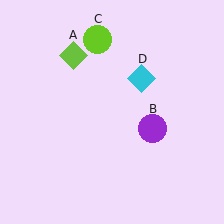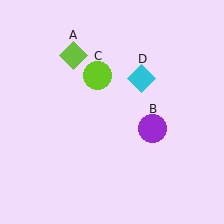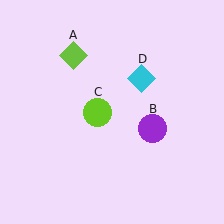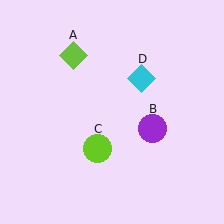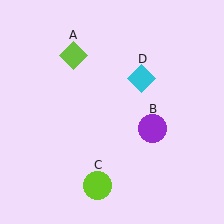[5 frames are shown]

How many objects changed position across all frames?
1 object changed position: lime circle (object C).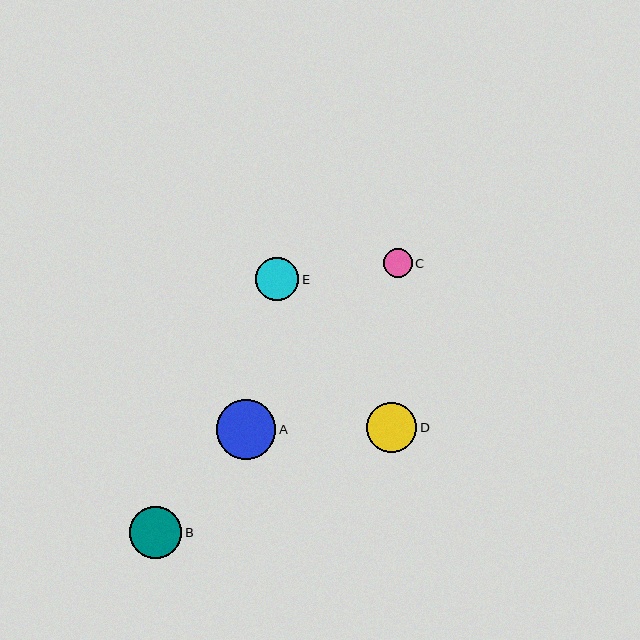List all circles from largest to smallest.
From largest to smallest: A, B, D, E, C.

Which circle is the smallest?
Circle C is the smallest with a size of approximately 29 pixels.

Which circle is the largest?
Circle A is the largest with a size of approximately 59 pixels.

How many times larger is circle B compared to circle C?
Circle B is approximately 1.8 times the size of circle C.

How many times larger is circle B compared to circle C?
Circle B is approximately 1.8 times the size of circle C.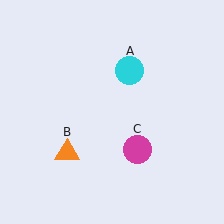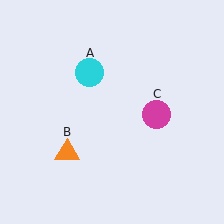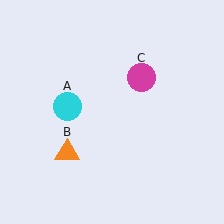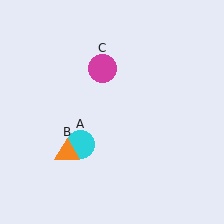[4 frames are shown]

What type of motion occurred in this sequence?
The cyan circle (object A), magenta circle (object C) rotated counterclockwise around the center of the scene.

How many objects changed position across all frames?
2 objects changed position: cyan circle (object A), magenta circle (object C).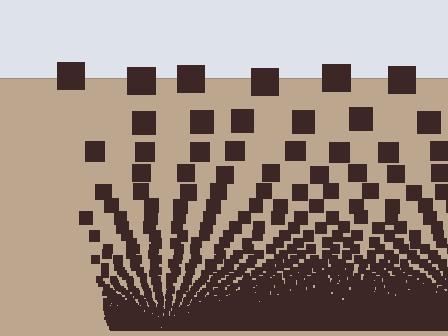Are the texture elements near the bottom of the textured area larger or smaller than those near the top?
Smaller. The gradient is inverted — elements near the bottom are smaller and denser.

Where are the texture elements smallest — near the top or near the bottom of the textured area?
Near the bottom.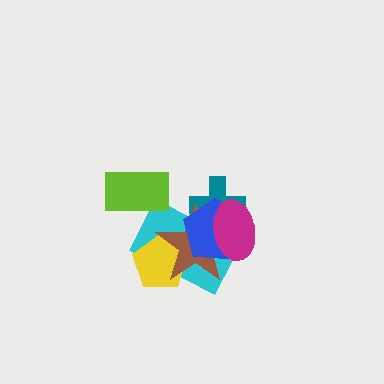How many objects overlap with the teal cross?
4 objects overlap with the teal cross.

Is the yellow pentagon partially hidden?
Yes, it is partially covered by another shape.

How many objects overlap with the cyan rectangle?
5 objects overlap with the cyan rectangle.